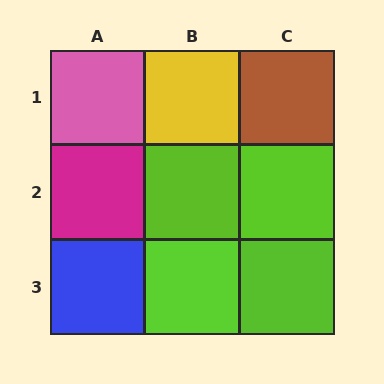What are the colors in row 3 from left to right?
Blue, lime, lime.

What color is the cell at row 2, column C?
Lime.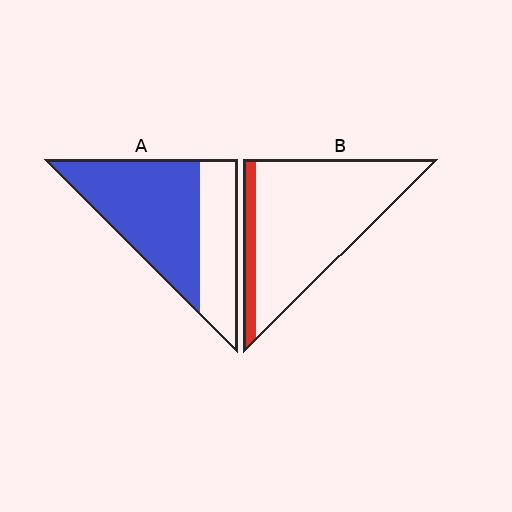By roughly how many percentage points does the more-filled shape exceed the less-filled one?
By roughly 50 percentage points (A over B).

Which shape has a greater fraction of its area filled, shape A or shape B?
Shape A.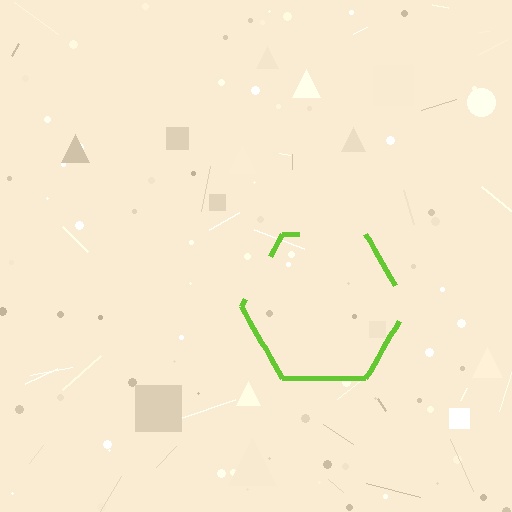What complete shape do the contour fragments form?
The contour fragments form a hexagon.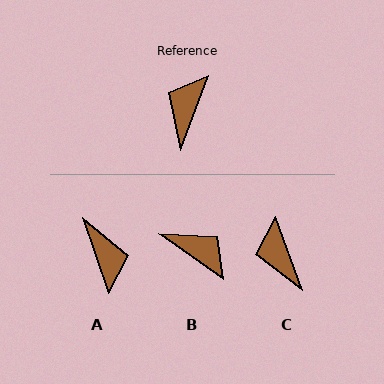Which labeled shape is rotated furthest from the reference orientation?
A, about 141 degrees away.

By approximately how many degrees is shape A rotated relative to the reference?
Approximately 141 degrees clockwise.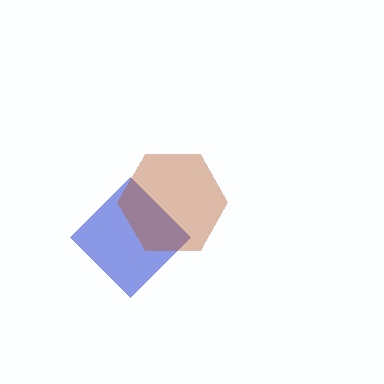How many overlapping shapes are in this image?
There are 2 overlapping shapes in the image.